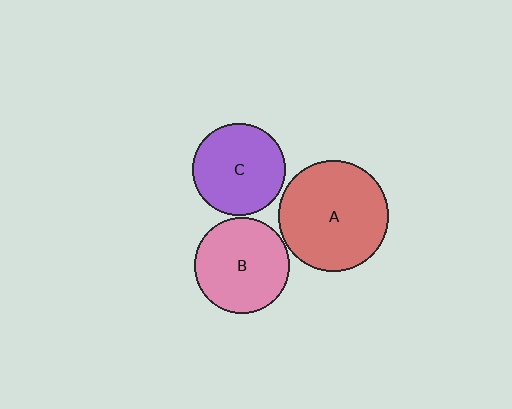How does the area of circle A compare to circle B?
Approximately 1.3 times.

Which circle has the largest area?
Circle A (red).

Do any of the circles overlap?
No, none of the circles overlap.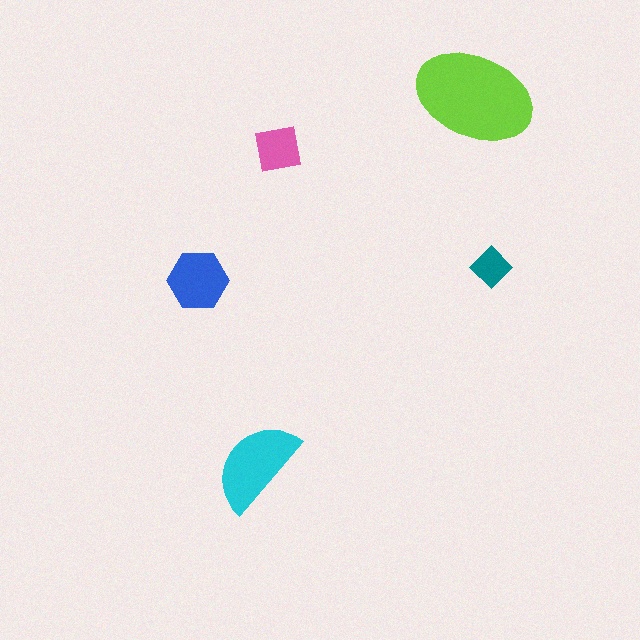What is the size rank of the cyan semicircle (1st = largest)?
2nd.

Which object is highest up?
The lime ellipse is topmost.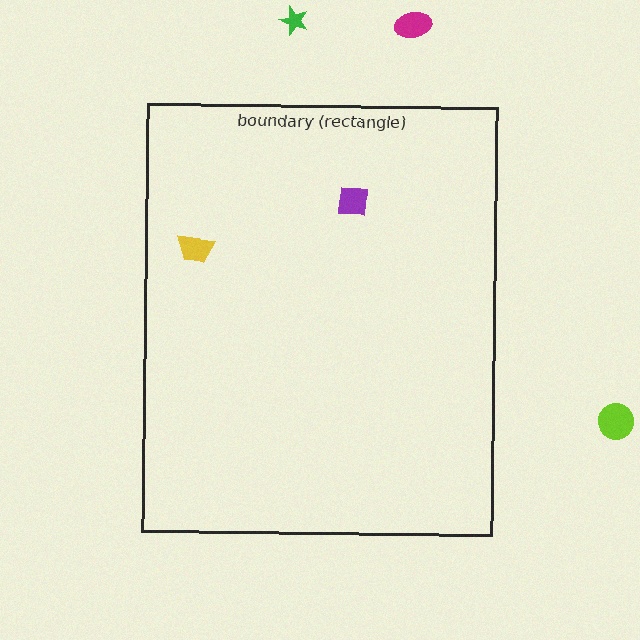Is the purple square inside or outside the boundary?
Inside.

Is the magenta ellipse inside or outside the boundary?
Outside.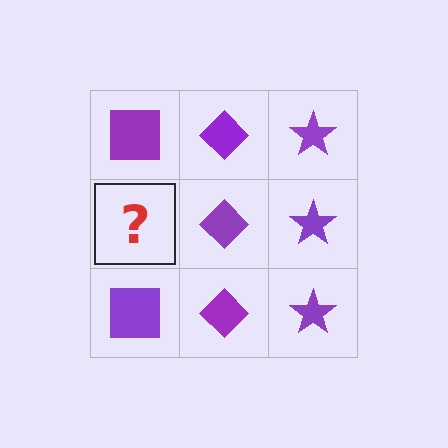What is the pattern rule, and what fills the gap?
The rule is that each column has a consistent shape. The gap should be filled with a purple square.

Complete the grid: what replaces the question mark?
The question mark should be replaced with a purple square.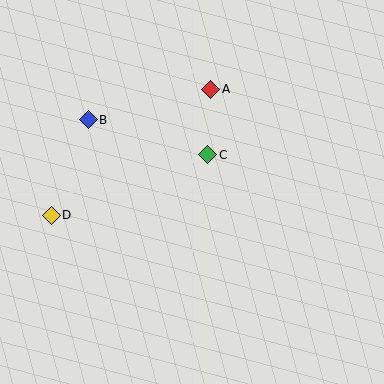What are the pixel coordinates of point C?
Point C is at (208, 155).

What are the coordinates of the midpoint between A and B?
The midpoint between A and B is at (149, 104).